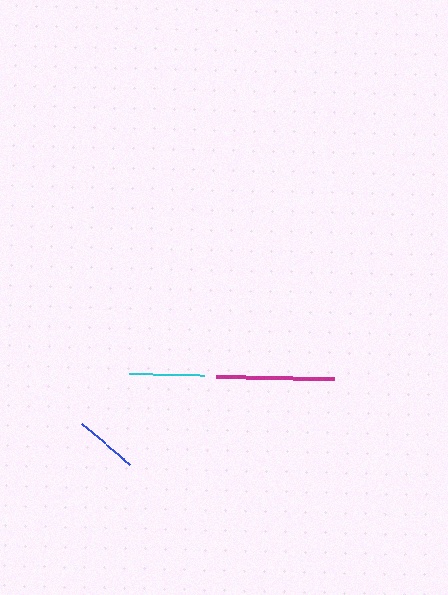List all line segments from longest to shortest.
From longest to shortest: magenta, cyan, blue.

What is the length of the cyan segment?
The cyan segment is approximately 75 pixels long.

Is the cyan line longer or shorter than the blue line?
The cyan line is longer than the blue line.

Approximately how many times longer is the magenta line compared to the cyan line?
The magenta line is approximately 1.6 times the length of the cyan line.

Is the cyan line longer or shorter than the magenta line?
The magenta line is longer than the cyan line.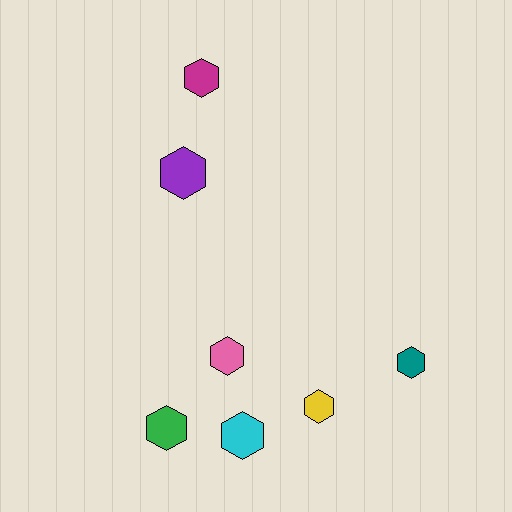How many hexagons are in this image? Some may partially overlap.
There are 7 hexagons.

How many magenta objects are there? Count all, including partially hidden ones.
There is 1 magenta object.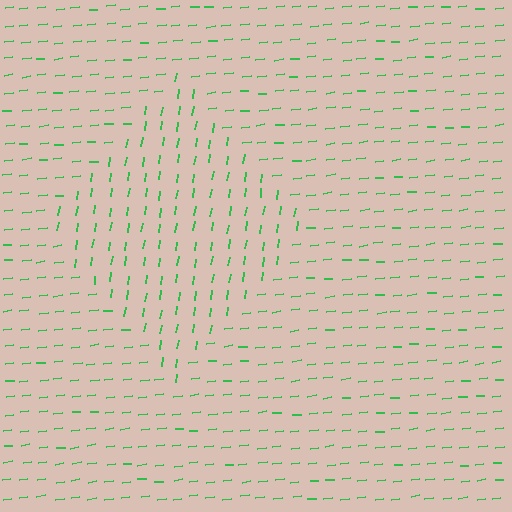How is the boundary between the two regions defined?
The boundary is defined purely by a change in line orientation (approximately 74 degrees difference). All lines are the same color and thickness.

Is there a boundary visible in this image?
Yes, there is a texture boundary formed by a change in line orientation.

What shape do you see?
I see a diamond.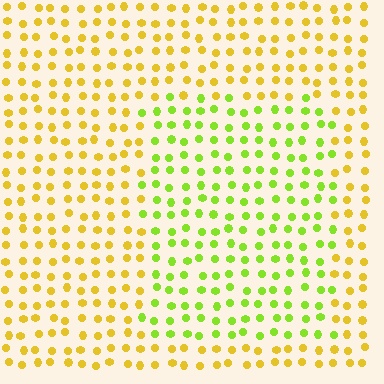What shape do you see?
I see a rectangle.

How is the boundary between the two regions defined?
The boundary is defined purely by a slight shift in hue (about 41 degrees). Spacing, size, and orientation are identical on both sides.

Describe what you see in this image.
The image is filled with small yellow elements in a uniform arrangement. A rectangle-shaped region is visible where the elements are tinted to a slightly different hue, forming a subtle color boundary.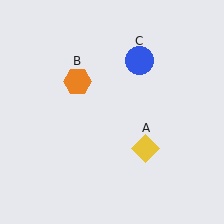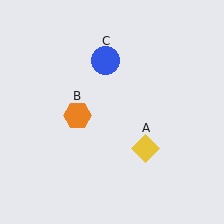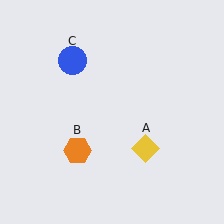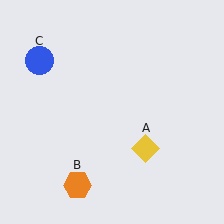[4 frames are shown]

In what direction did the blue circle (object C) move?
The blue circle (object C) moved left.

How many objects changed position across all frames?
2 objects changed position: orange hexagon (object B), blue circle (object C).